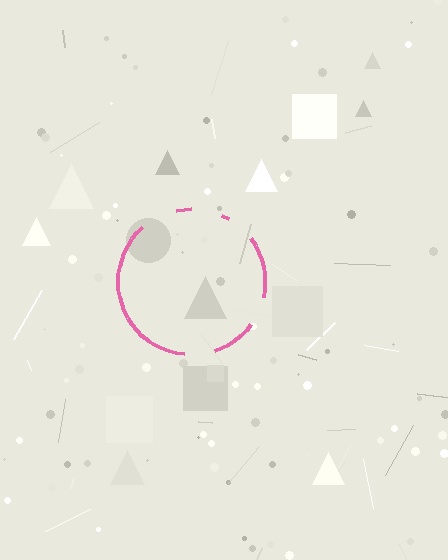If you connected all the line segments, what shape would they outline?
They would outline a circle.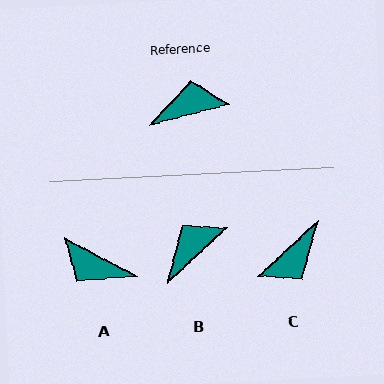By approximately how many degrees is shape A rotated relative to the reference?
Approximately 138 degrees counter-clockwise.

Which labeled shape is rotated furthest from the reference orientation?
C, about 152 degrees away.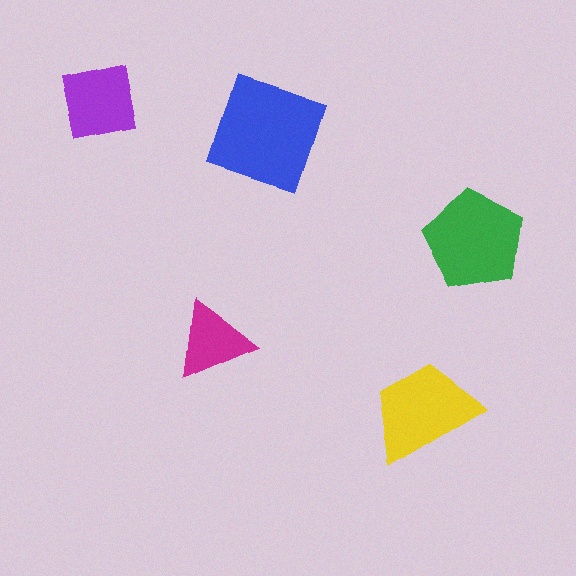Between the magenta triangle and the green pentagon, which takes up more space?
The green pentagon.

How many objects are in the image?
There are 5 objects in the image.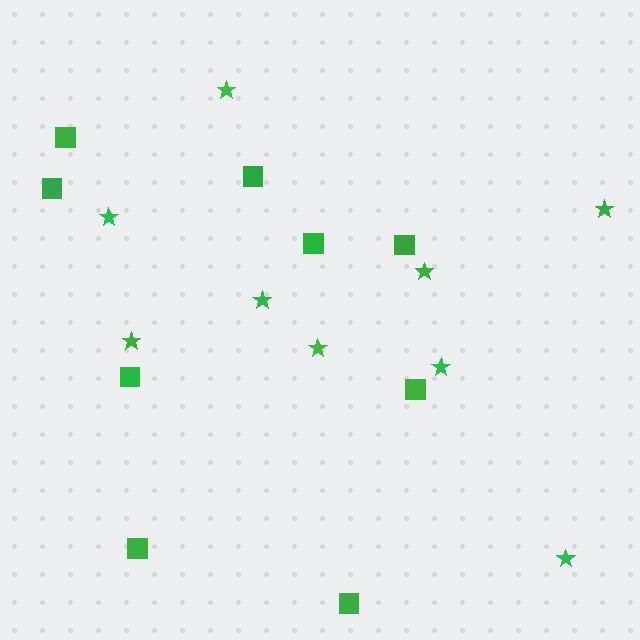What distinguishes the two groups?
There are 2 groups: one group of squares (9) and one group of stars (9).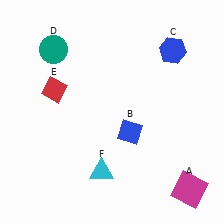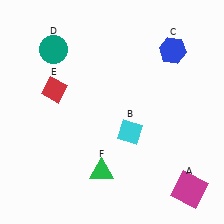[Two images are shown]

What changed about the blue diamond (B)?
In Image 1, B is blue. In Image 2, it changed to cyan.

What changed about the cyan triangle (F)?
In Image 1, F is cyan. In Image 2, it changed to green.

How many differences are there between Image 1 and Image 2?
There are 2 differences between the two images.